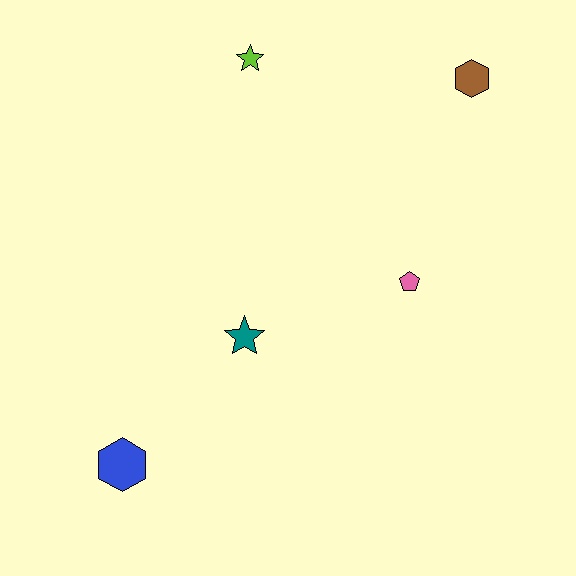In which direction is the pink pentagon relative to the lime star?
The pink pentagon is below the lime star.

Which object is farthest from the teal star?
The brown hexagon is farthest from the teal star.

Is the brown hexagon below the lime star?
Yes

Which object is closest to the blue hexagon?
The teal star is closest to the blue hexagon.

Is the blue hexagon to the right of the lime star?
No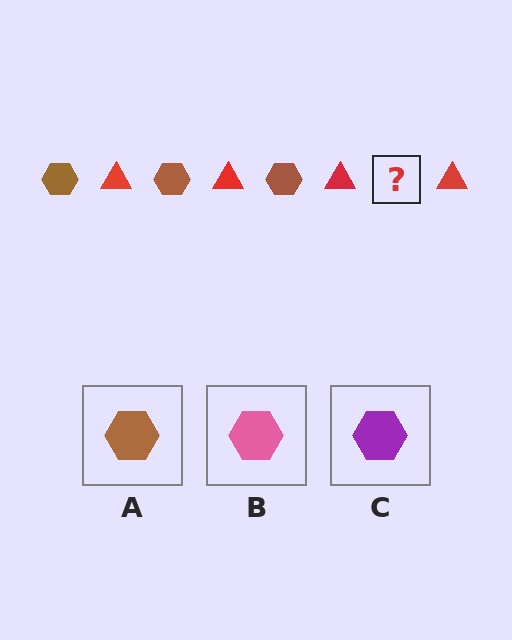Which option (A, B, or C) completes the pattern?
A.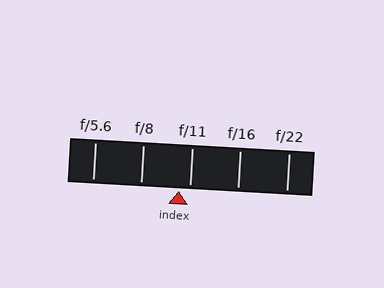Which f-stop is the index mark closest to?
The index mark is closest to f/11.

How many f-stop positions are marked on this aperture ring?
There are 5 f-stop positions marked.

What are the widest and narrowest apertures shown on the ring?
The widest aperture shown is f/5.6 and the narrowest is f/22.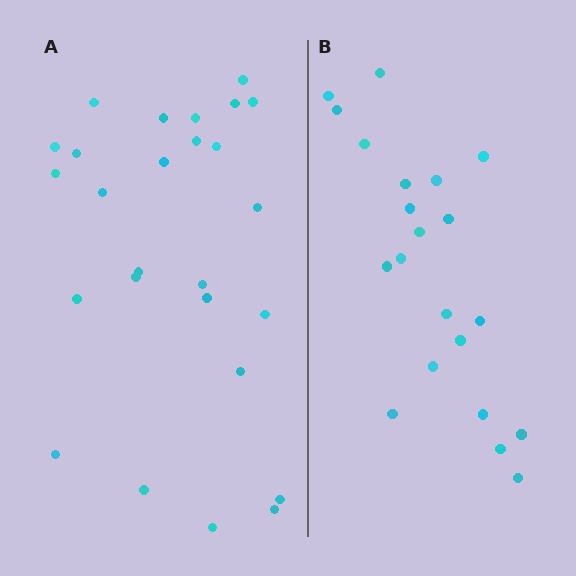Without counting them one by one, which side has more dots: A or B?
Region A (the left region) has more dots.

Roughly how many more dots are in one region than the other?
Region A has about 5 more dots than region B.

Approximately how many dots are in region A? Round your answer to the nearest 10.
About 30 dots. (The exact count is 26, which rounds to 30.)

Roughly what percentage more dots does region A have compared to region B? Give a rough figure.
About 25% more.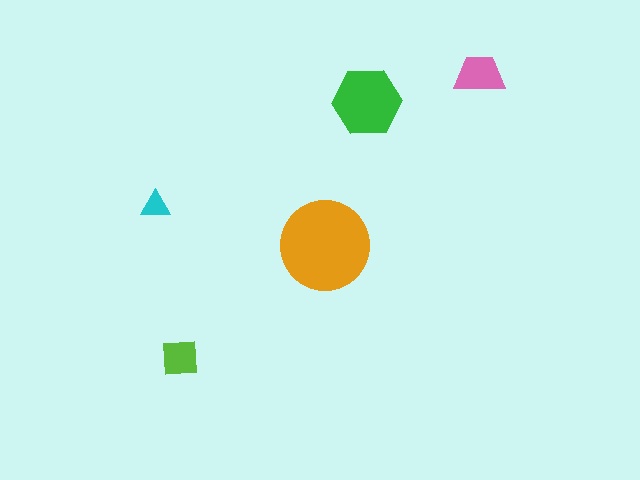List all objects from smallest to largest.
The cyan triangle, the lime square, the pink trapezoid, the green hexagon, the orange circle.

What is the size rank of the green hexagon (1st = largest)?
2nd.